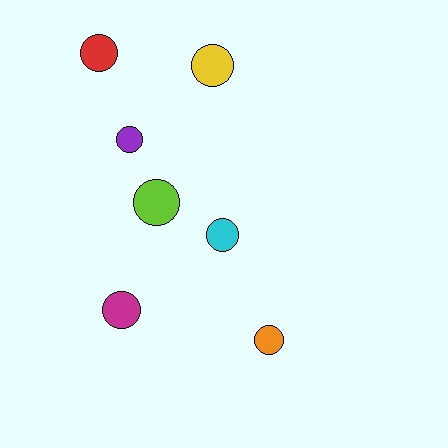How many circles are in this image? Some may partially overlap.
There are 7 circles.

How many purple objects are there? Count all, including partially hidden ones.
There is 1 purple object.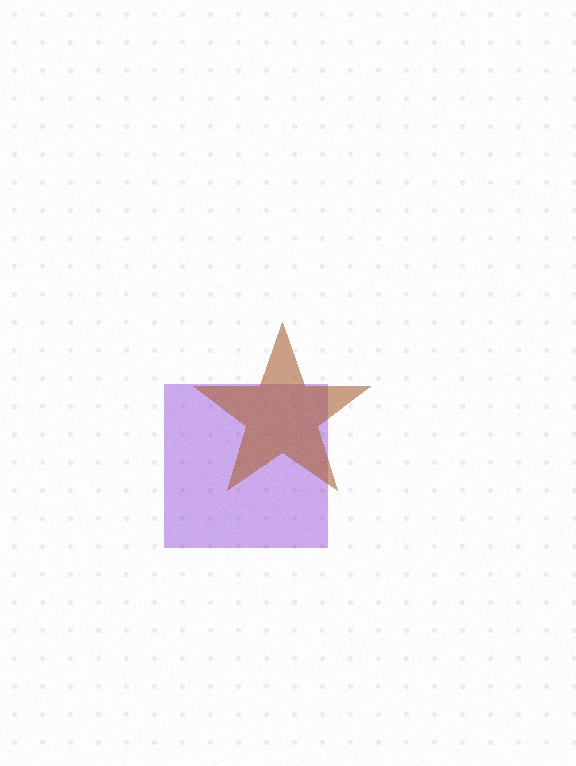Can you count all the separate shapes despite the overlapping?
Yes, there are 2 separate shapes.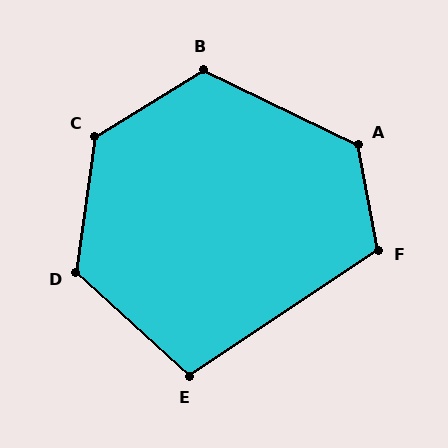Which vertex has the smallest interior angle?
E, at approximately 104 degrees.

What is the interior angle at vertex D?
Approximately 124 degrees (obtuse).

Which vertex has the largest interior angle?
C, at approximately 130 degrees.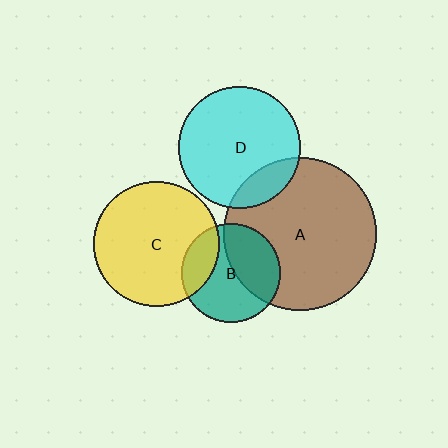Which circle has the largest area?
Circle A (brown).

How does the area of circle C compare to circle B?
Approximately 1.6 times.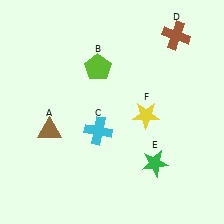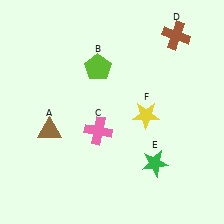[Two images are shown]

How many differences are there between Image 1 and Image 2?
There is 1 difference between the two images.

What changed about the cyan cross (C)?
In Image 1, C is cyan. In Image 2, it changed to pink.